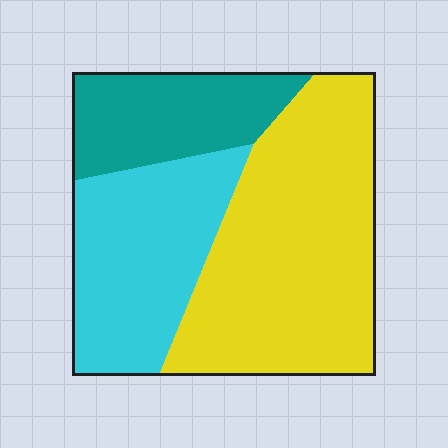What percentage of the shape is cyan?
Cyan covers 30% of the shape.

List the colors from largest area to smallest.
From largest to smallest: yellow, cyan, teal.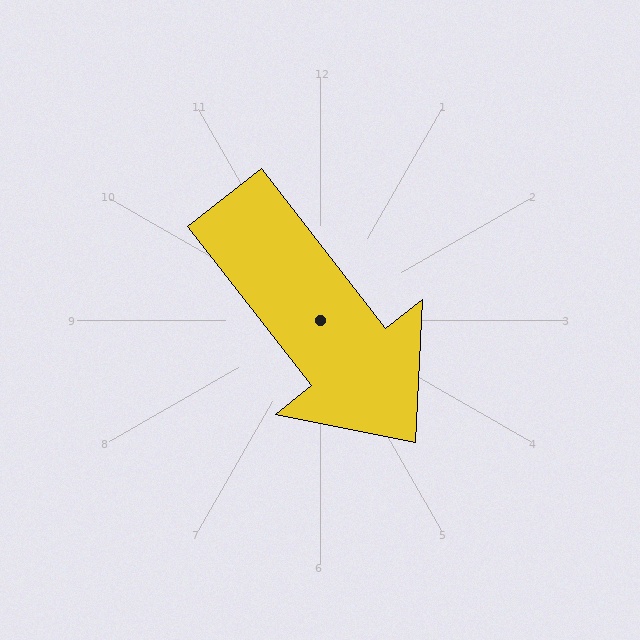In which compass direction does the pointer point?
Southeast.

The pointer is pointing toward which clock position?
Roughly 5 o'clock.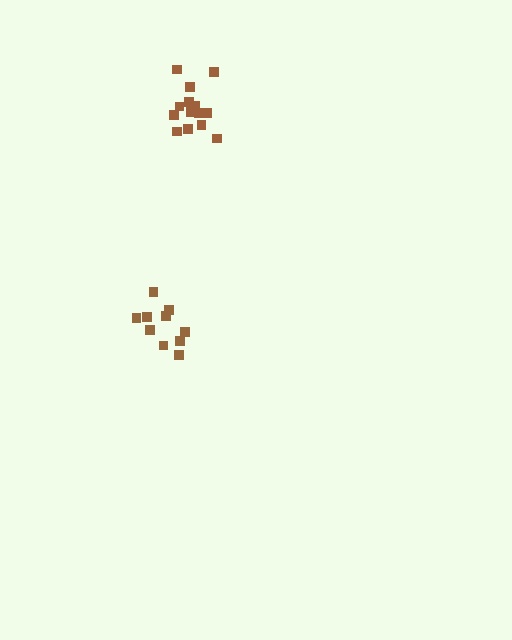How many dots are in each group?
Group 1: 10 dots, Group 2: 14 dots (24 total).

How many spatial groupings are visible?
There are 2 spatial groupings.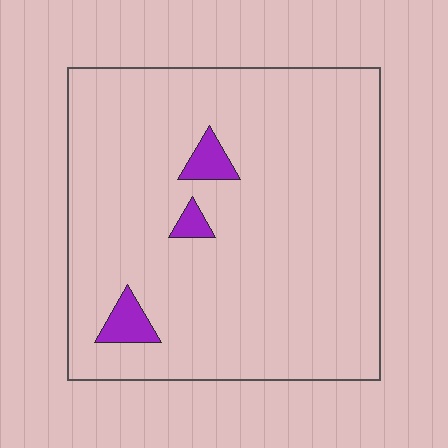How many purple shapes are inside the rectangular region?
3.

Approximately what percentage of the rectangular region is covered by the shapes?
Approximately 5%.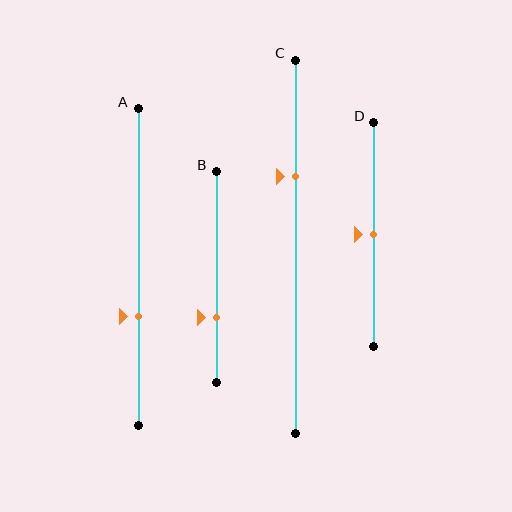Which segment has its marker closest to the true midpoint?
Segment D has its marker closest to the true midpoint.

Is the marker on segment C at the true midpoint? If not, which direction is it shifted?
No, the marker on segment C is shifted upward by about 19% of the segment length.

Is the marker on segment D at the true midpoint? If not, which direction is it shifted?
Yes, the marker on segment D is at the true midpoint.